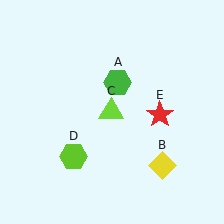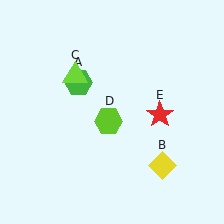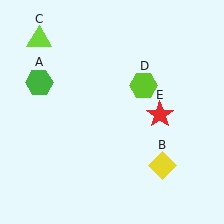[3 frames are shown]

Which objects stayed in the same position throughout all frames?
Yellow diamond (object B) and red star (object E) remained stationary.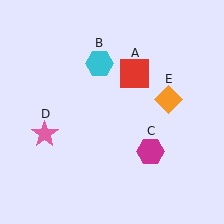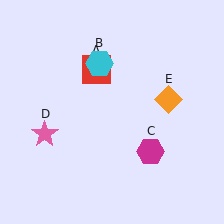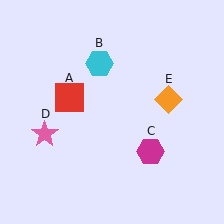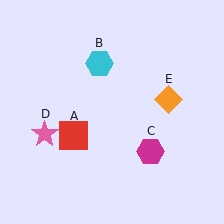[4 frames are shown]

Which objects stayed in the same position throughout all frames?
Cyan hexagon (object B) and magenta hexagon (object C) and pink star (object D) and orange diamond (object E) remained stationary.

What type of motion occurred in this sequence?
The red square (object A) rotated counterclockwise around the center of the scene.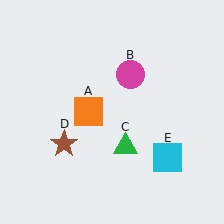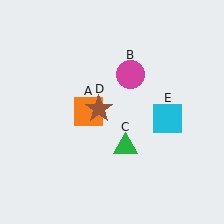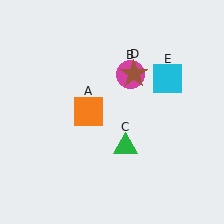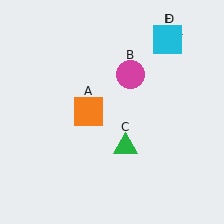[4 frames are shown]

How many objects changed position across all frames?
2 objects changed position: brown star (object D), cyan square (object E).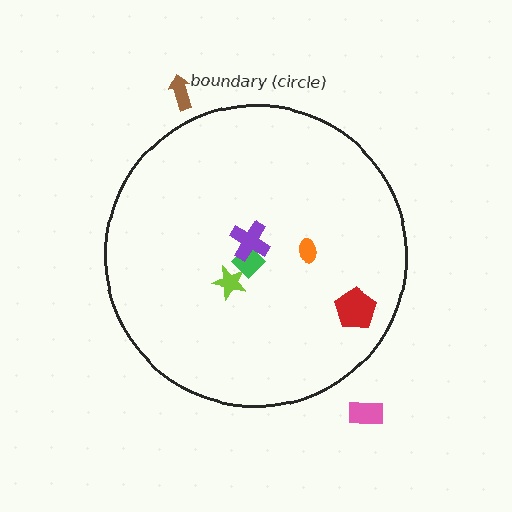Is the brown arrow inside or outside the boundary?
Outside.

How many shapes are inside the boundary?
5 inside, 2 outside.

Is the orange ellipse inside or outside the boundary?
Inside.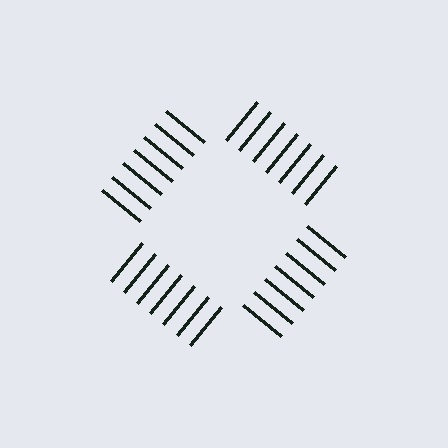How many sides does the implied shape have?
4 sides — the line-ends trace a square.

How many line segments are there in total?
28 — 7 along each of the 4 edges.